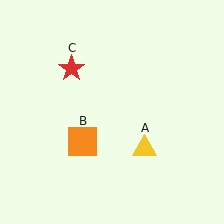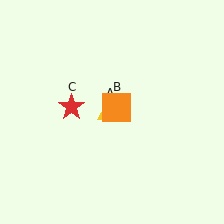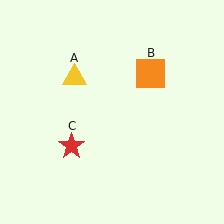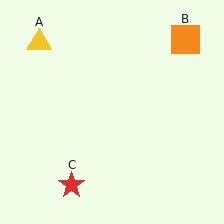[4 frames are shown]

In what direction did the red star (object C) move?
The red star (object C) moved down.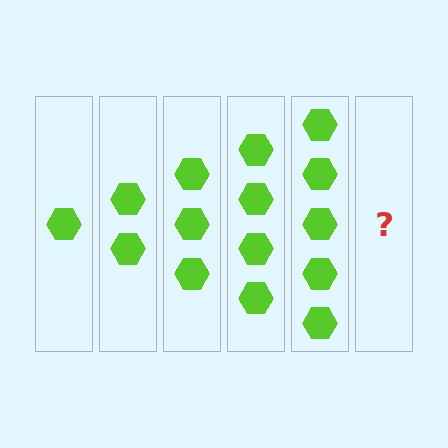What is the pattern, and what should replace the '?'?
The pattern is that each step adds one more hexagon. The '?' should be 6 hexagons.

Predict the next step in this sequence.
The next step is 6 hexagons.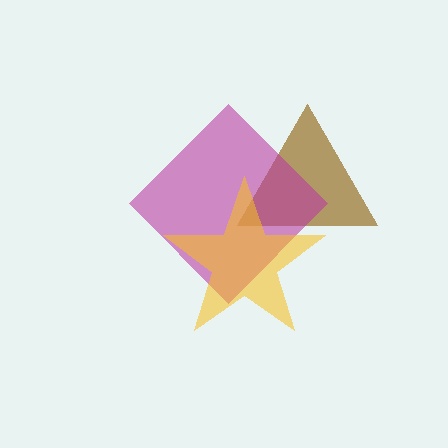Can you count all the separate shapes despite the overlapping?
Yes, there are 3 separate shapes.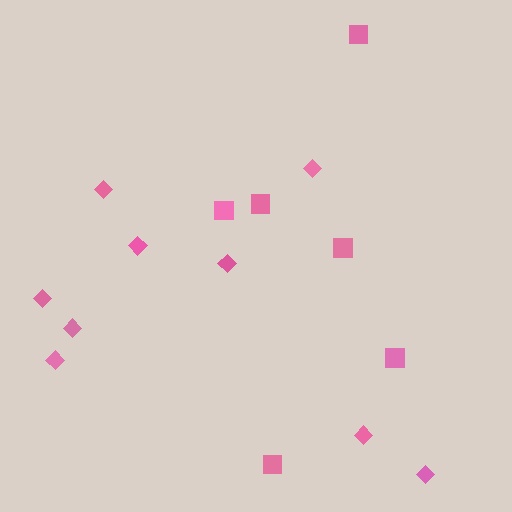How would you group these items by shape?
There are 2 groups: one group of diamonds (9) and one group of squares (6).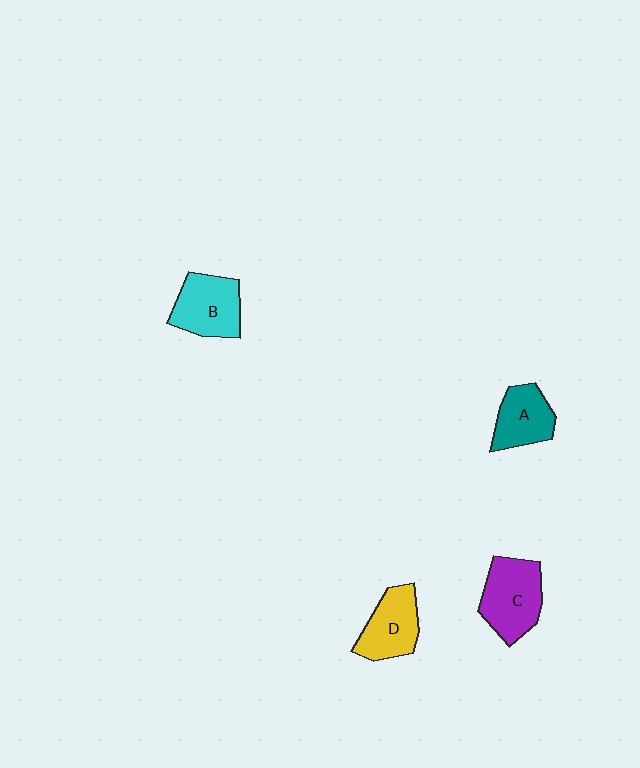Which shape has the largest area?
Shape C (purple).